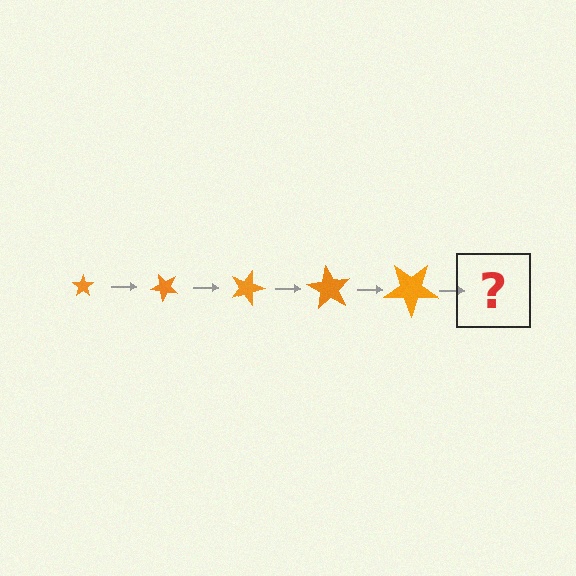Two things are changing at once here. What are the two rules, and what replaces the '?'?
The two rules are that the star grows larger each step and it rotates 45 degrees each step. The '?' should be a star, larger than the previous one and rotated 225 degrees from the start.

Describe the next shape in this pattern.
It should be a star, larger than the previous one and rotated 225 degrees from the start.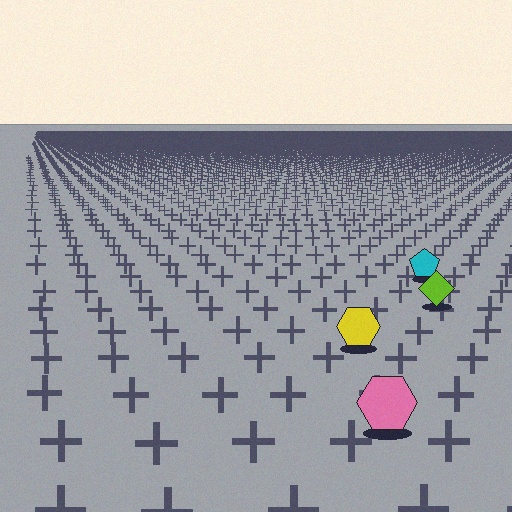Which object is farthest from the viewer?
The cyan pentagon is farthest from the viewer. It appears smaller and the ground texture around it is denser.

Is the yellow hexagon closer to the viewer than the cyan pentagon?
Yes. The yellow hexagon is closer — you can tell from the texture gradient: the ground texture is coarser near it.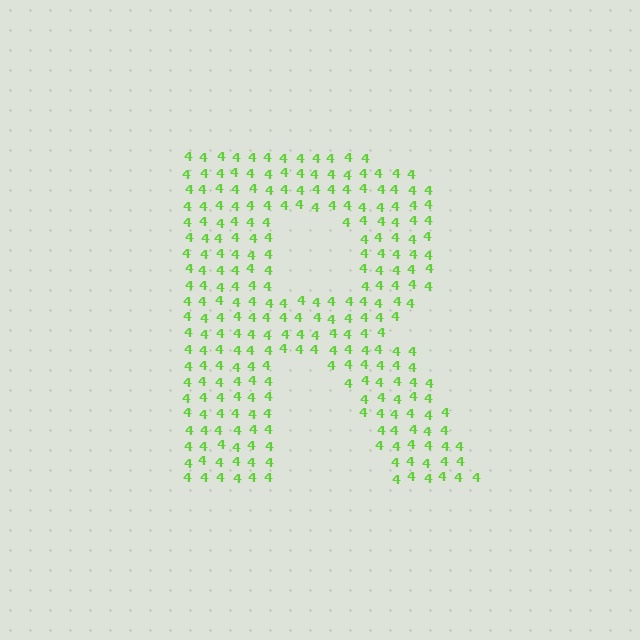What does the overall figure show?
The overall figure shows the letter R.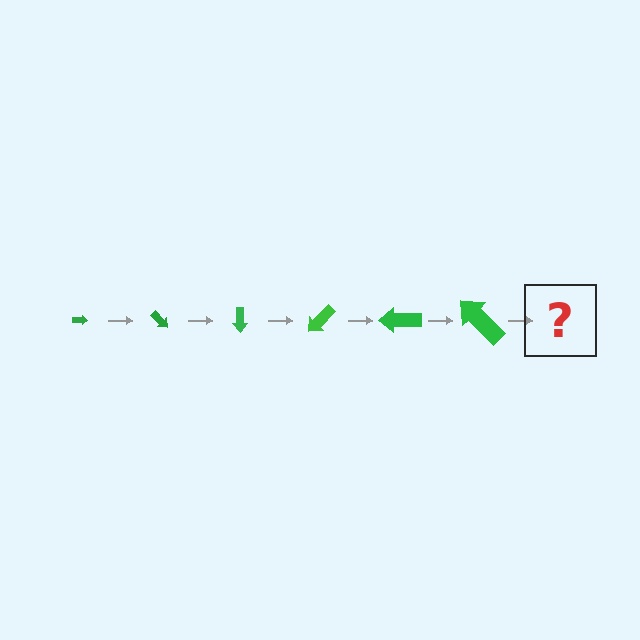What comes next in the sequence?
The next element should be an arrow, larger than the previous one and rotated 270 degrees from the start.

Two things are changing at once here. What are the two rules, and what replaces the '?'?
The two rules are that the arrow grows larger each step and it rotates 45 degrees each step. The '?' should be an arrow, larger than the previous one and rotated 270 degrees from the start.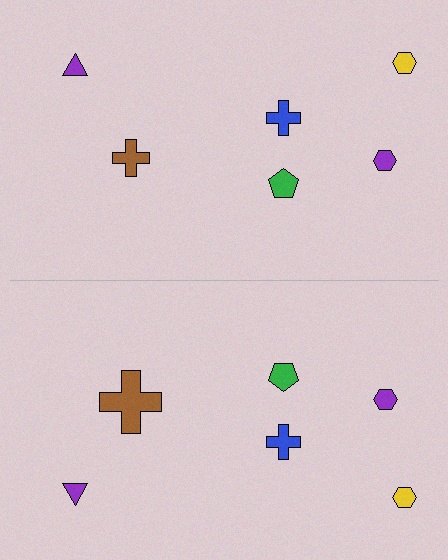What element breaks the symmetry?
The brown cross on the bottom side has a different size than its mirror counterpart.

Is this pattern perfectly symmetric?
No, the pattern is not perfectly symmetric. The brown cross on the bottom side has a different size than its mirror counterpart.